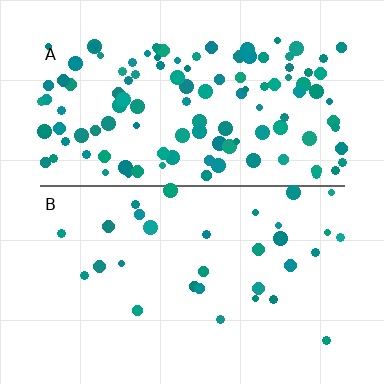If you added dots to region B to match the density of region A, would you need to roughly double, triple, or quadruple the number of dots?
Approximately quadruple.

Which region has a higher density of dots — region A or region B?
A (the top).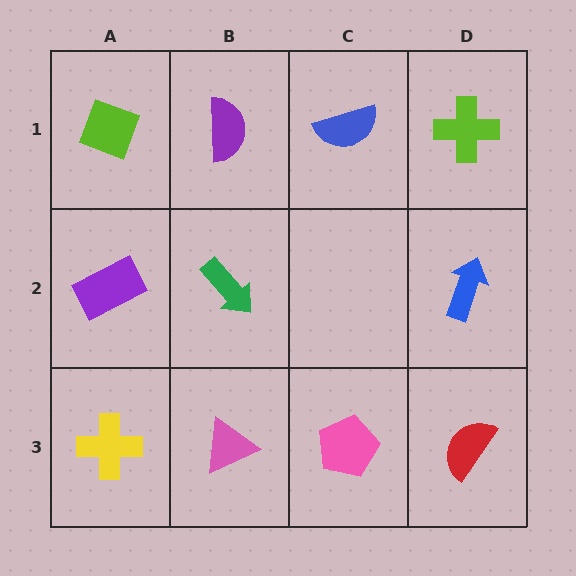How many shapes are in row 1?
4 shapes.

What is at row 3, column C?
A pink pentagon.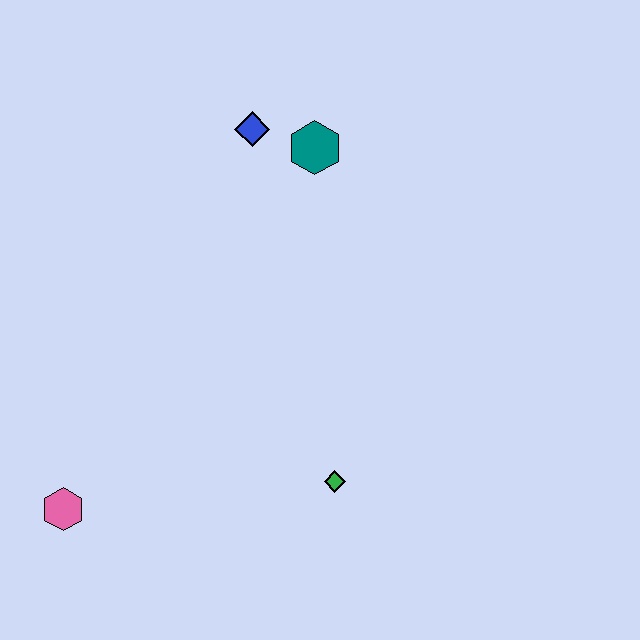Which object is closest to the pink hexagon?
The green diamond is closest to the pink hexagon.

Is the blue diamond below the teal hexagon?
No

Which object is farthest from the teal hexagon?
The pink hexagon is farthest from the teal hexagon.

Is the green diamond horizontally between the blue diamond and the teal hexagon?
No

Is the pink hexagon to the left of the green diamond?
Yes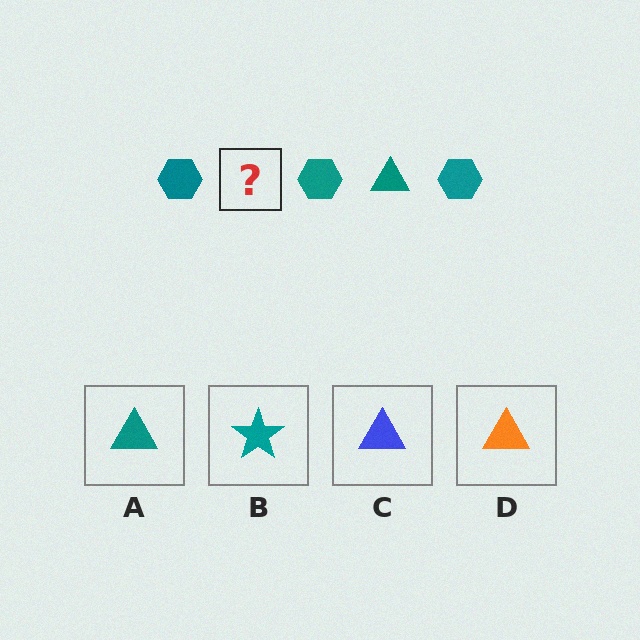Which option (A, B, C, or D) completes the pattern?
A.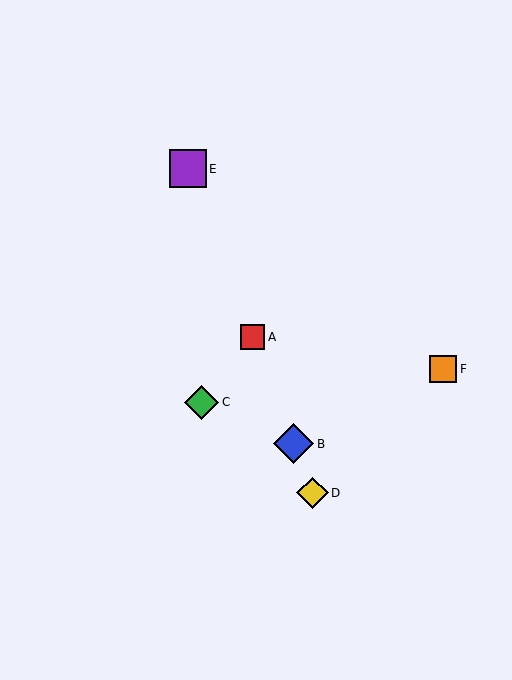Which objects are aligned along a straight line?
Objects A, B, D, E are aligned along a straight line.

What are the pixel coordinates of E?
Object E is at (188, 169).